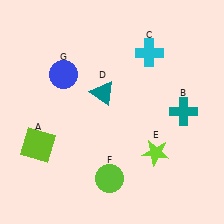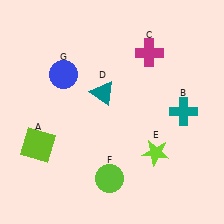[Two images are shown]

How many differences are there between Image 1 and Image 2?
There is 1 difference between the two images.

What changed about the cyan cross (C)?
In Image 1, C is cyan. In Image 2, it changed to magenta.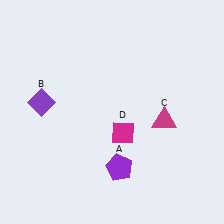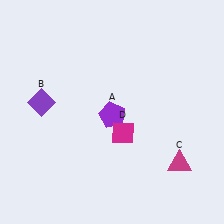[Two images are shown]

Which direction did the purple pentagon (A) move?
The purple pentagon (A) moved up.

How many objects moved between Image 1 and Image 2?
2 objects moved between the two images.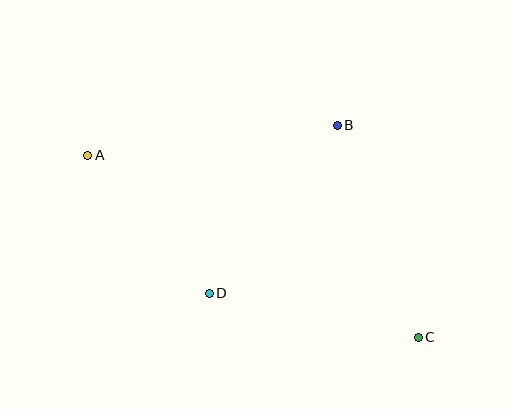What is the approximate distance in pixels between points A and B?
The distance between A and B is approximately 251 pixels.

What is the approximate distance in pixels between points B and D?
The distance between B and D is approximately 212 pixels.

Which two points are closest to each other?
Points A and D are closest to each other.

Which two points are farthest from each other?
Points A and C are farthest from each other.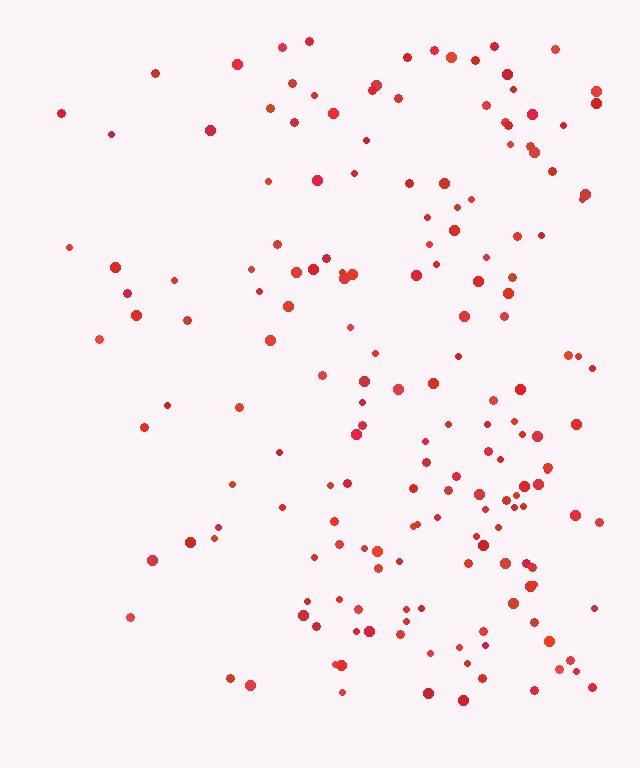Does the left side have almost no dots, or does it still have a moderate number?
Still a moderate number, just noticeably fewer than the right.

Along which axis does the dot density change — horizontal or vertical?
Horizontal.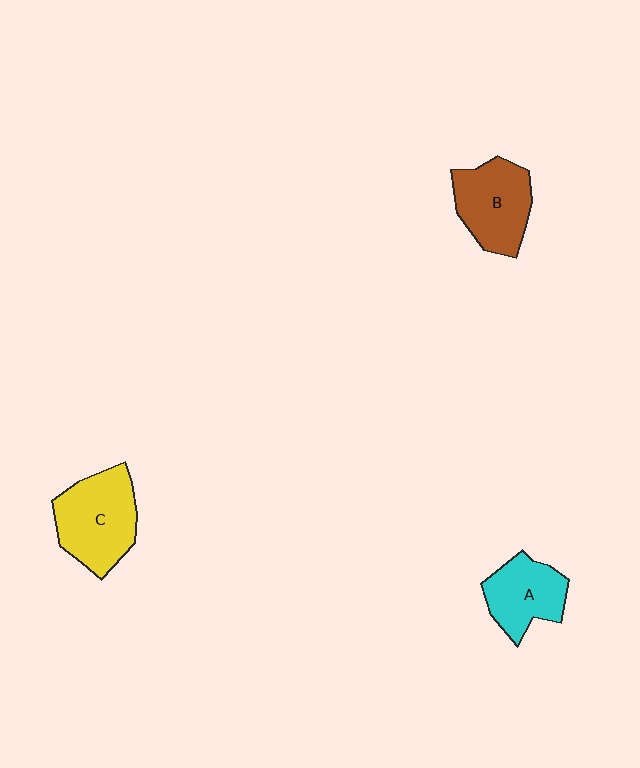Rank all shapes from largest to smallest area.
From largest to smallest: C (yellow), B (brown), A (cyan).